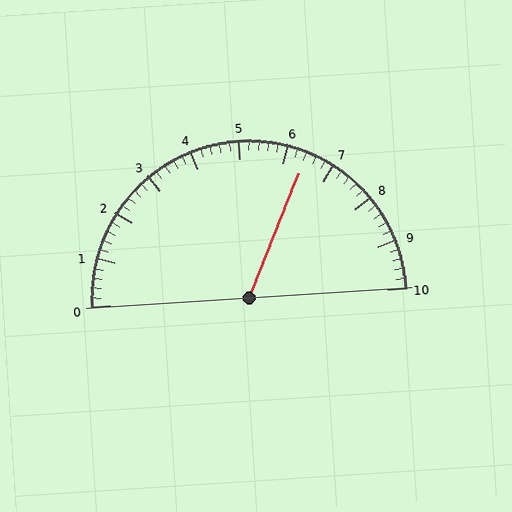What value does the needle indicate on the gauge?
The needle indicates approximately 6.4.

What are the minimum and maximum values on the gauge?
The gauge ranges from 0 to 10.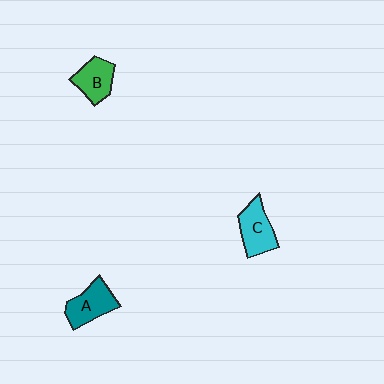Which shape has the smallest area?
Shape B (green).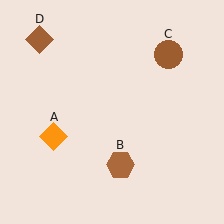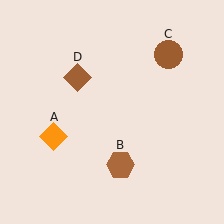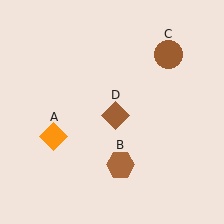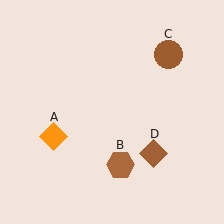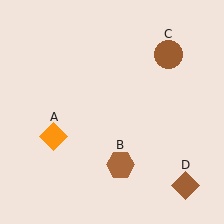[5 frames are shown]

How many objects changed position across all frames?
1 object changed position: brown diamond (object D).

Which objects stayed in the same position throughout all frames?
Orange diamond (object A) and brown hexagon (object B) and brown circle (object C) remained stationary.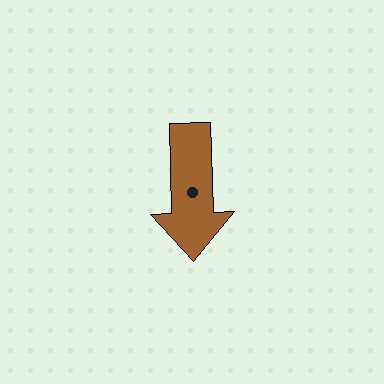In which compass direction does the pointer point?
South.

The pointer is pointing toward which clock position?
Roughly 6 o'clock.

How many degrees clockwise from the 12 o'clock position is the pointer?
Approximately 178 degrees.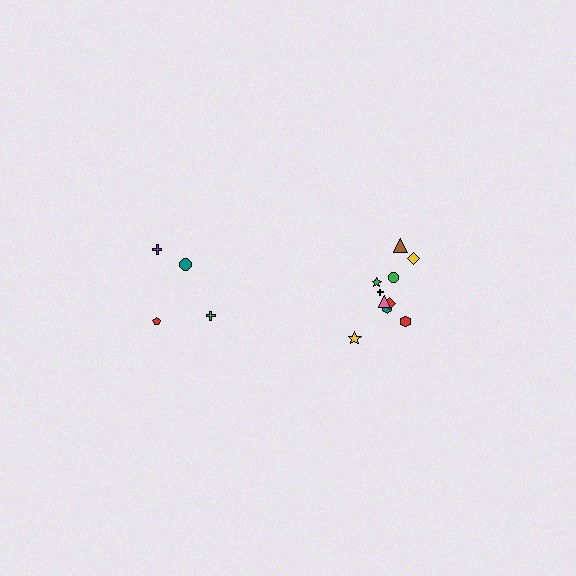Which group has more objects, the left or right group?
The right group.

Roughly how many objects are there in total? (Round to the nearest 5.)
Roughly 15 objects in total.